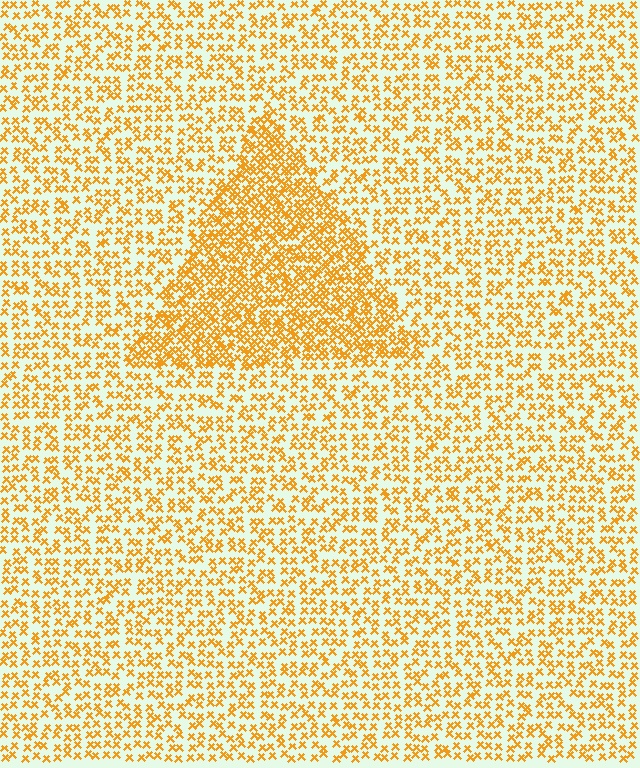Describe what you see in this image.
The image contains small orange elements arranged at two different densities. A triangle-shaped region is visible where the elements are more densely packed than the surrounding area.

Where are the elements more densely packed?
The elements are more densely packed inside the triangle boundary.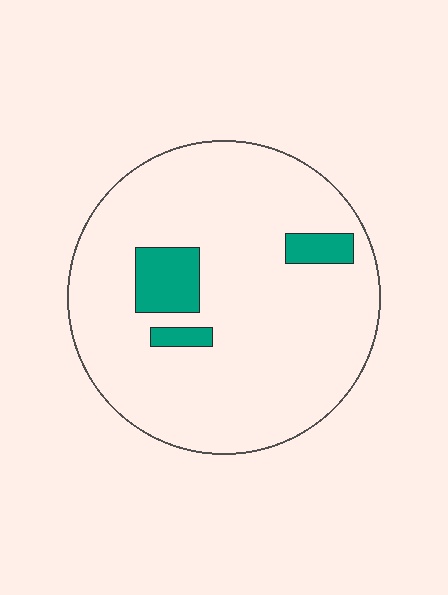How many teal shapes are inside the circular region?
3.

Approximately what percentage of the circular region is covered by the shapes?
Approximately 10%.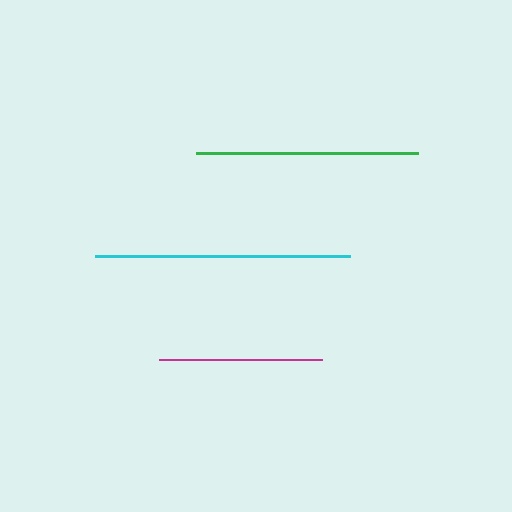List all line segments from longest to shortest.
From longest to shortest: cyan, green, magenta.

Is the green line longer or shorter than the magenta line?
The green line is longer than the magenta line.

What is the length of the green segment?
The green segment is approximately 221 pixels long.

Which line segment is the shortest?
The magenta line is the shortest at approximately 163 pixels.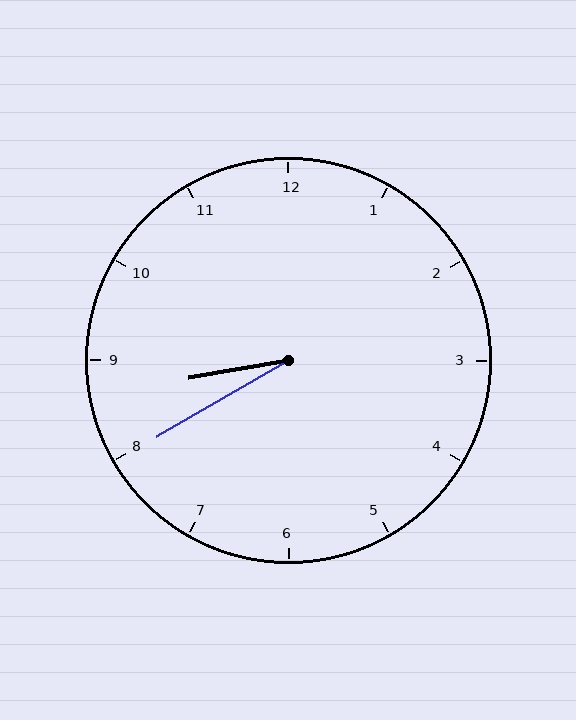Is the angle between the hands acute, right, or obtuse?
It is acute.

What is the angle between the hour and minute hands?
Approximately 20 degrees.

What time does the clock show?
8:40.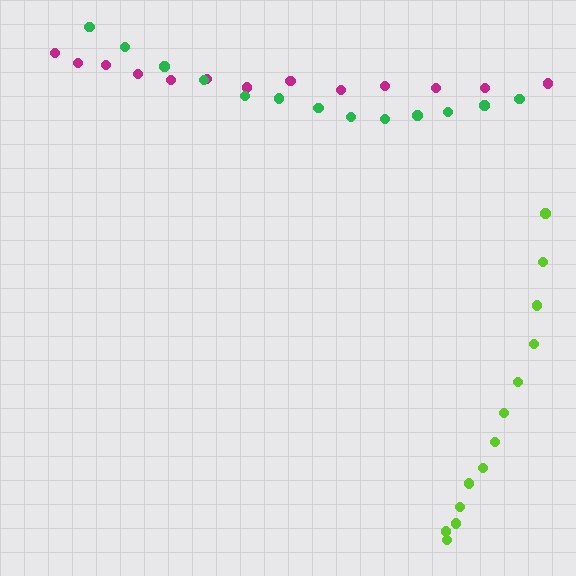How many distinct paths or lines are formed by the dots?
There are 3 distinct paths.